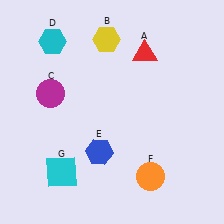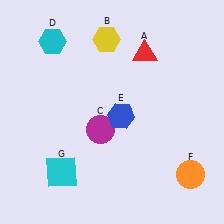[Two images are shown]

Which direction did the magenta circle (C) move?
The magenta circle (C) moved right.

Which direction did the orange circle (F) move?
The orange circle (F) moved right.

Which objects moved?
The objects that moved are: the magenta circle (C), the blue hexagon (E), the orange circle (F).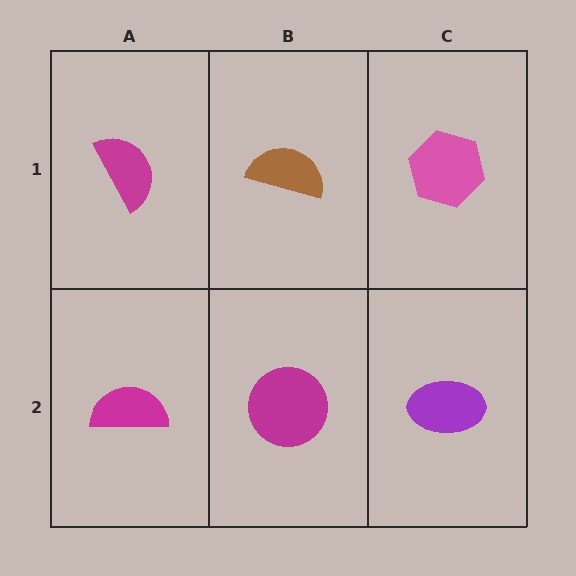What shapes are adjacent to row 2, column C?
A pink hexagon (row 1, column C), a magenta circle (row 2, column B).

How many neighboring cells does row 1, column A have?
2.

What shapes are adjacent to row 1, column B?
A magenta circle (row 2, column B), a magenta semicircle (row 1, column A), a pink hexagon (row 1, column C).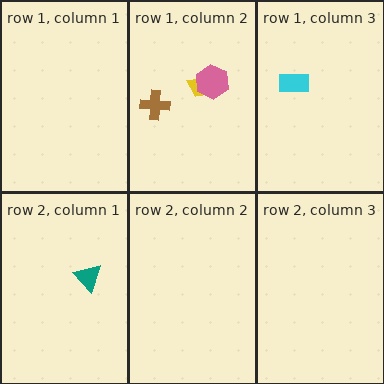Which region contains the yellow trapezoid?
The row 1, column 2 region.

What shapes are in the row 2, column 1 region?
The teal triangle.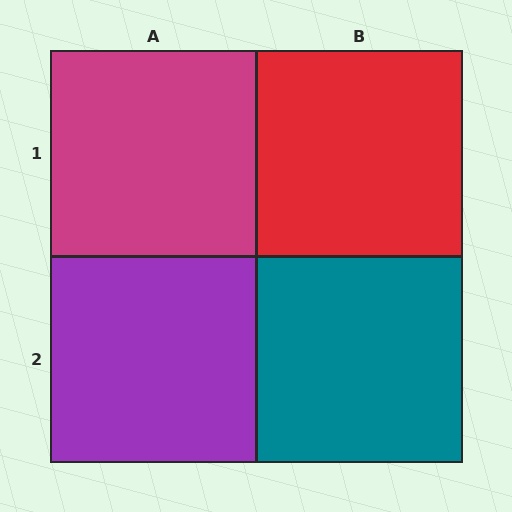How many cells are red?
1 cell is red.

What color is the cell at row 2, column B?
Teal.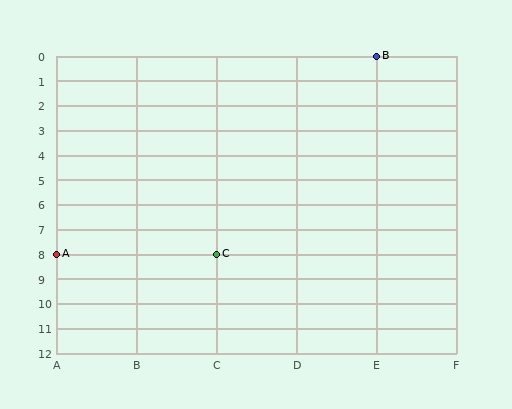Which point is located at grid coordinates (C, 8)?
Point C is at (C, 8).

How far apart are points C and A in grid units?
Points C and A are 2 columns apart.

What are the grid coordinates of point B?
Point B is at grid coordinates (E, 0).